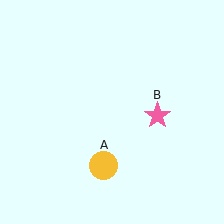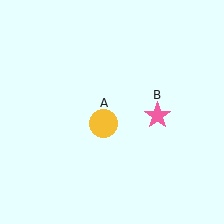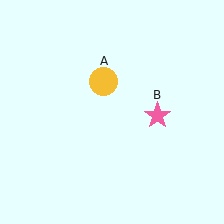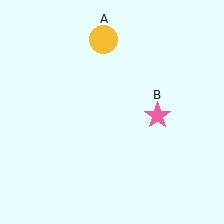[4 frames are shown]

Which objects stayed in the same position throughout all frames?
Pink star (object B) remained stationary.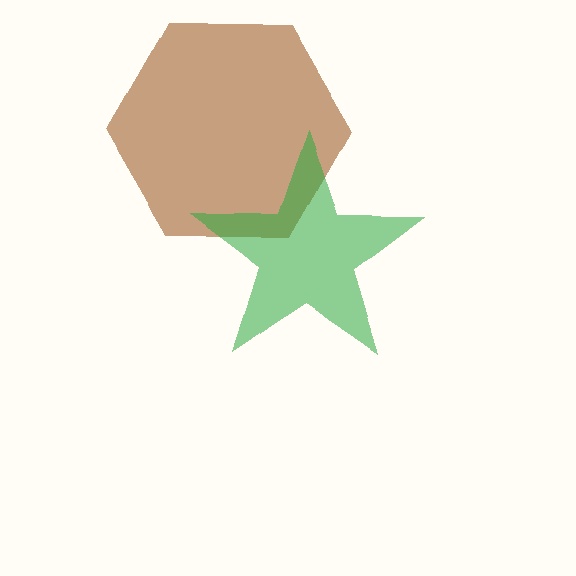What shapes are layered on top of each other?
The layered shapes are: a brown hexagon, a green star.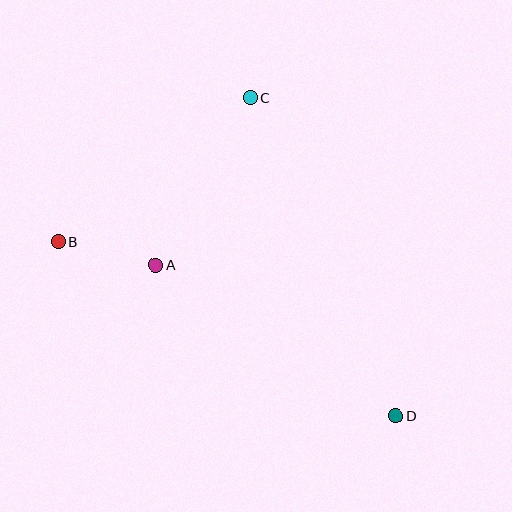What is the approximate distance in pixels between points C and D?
The distance between C and D is approximately 350 pixels.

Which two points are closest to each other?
Points A and B are closest to each other.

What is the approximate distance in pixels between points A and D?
The distance between A and D is approximately 284 pixels.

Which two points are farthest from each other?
Points B and D are farthest from each other.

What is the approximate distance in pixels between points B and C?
The distance between B and C is approximately 240 pixels.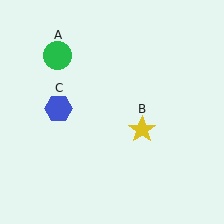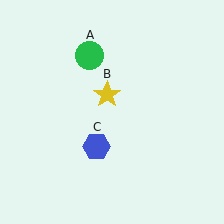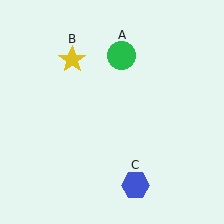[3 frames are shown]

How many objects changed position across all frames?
3 objects changed position: green circle (object A), yellow star (object B), blue hexagon (object C).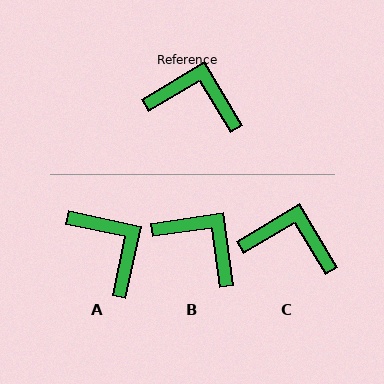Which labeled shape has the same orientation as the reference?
C.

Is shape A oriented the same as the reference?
No, it is off by about 43 degrees.